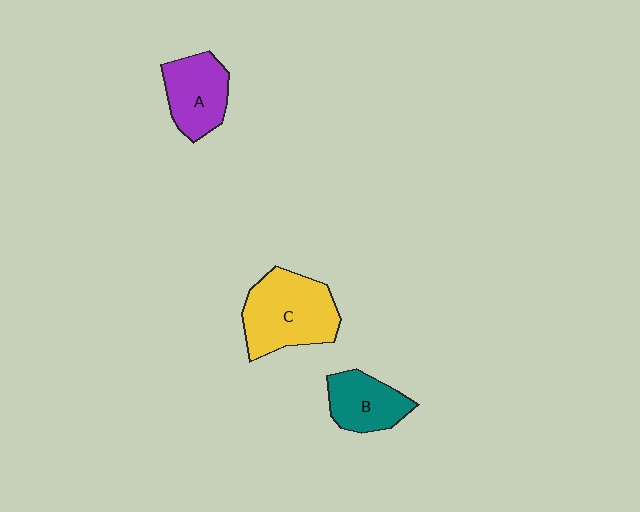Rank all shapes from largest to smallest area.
From largest to smallest: C (yellow), A (purple), B (teal).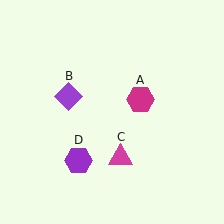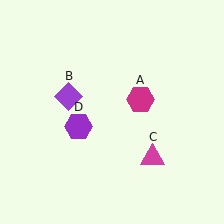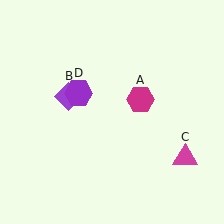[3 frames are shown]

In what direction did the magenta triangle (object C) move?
The magenta triangle (object C) moved right.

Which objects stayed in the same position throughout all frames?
Magenta hexagon (object A) and purple diamond (object B) remained stationary.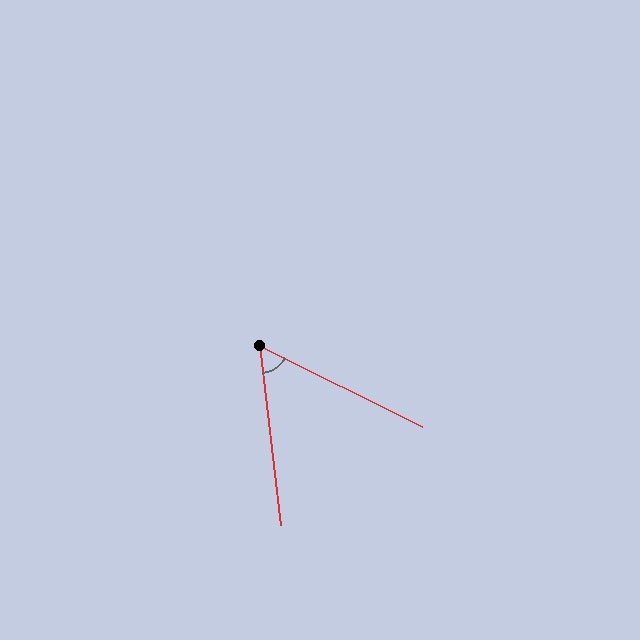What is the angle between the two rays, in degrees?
Approximately 57 degrees.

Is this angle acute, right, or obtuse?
It is acute.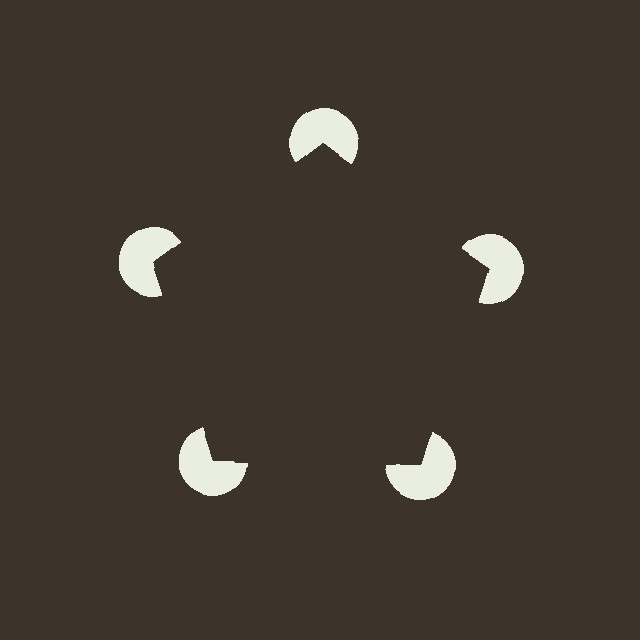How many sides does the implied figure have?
5 sides.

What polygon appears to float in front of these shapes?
An illusory pentagon — its edges are inferred from the aligned wedge cuts in the pac-man discs, not physically drawn.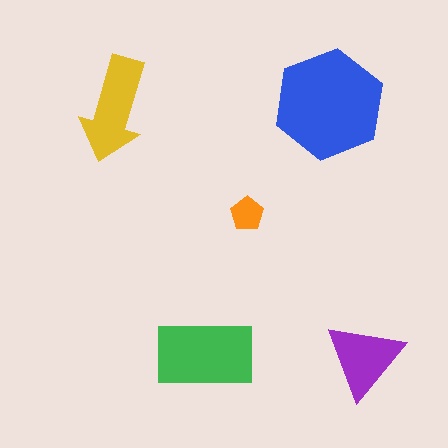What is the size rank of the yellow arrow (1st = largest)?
3rd.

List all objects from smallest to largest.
The orange pentagon, the purple triangle, the yellow arrow, the green rectangle, the blue hexagon.